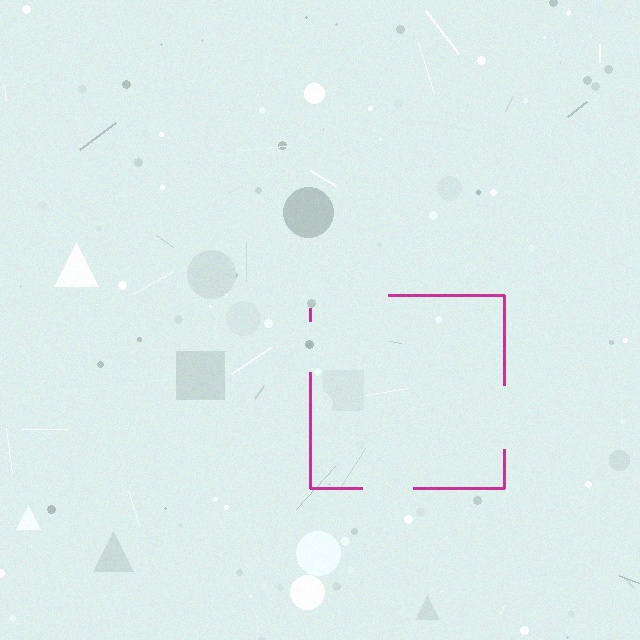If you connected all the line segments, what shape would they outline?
They would outline a square.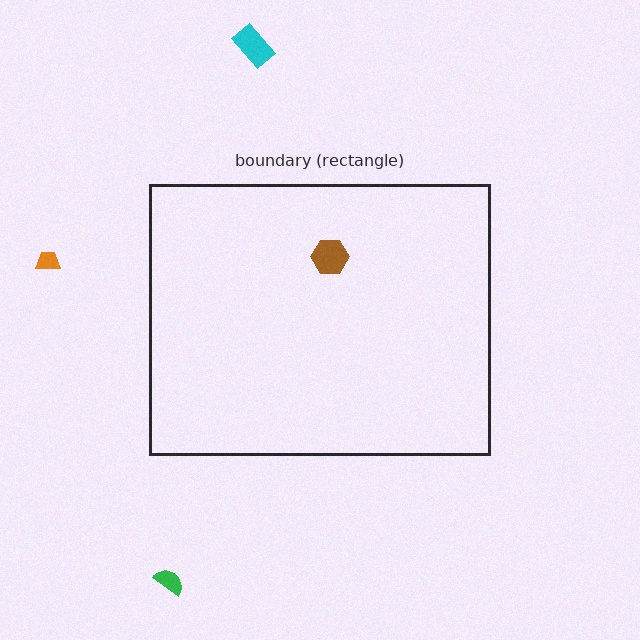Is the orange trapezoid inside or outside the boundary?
Outside.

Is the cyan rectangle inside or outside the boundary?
Outside.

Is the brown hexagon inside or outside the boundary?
Inside.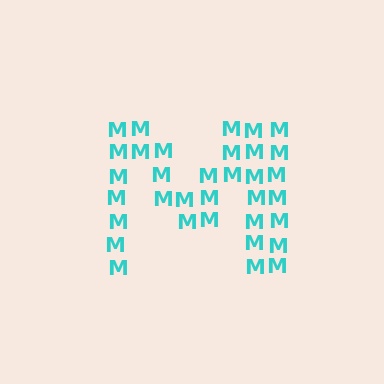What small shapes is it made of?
It is made of small letter M's.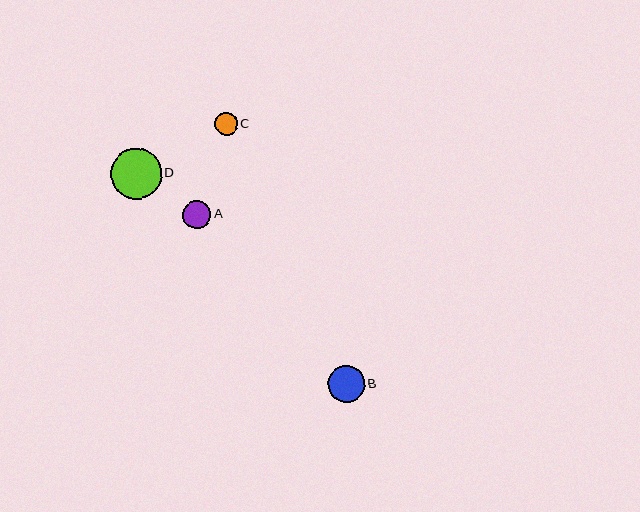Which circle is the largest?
Circle D is the largest with a size of approximately 51 pixels.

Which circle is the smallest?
Circle C is the smallest with a size of approximately 23 pixels.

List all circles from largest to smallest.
From largest to smallest: D, B, A, C.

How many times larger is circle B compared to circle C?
Circle B is approximately 1.6 times the size of circle C.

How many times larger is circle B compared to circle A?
Circle B is approximately 1.3 times the size of circle A.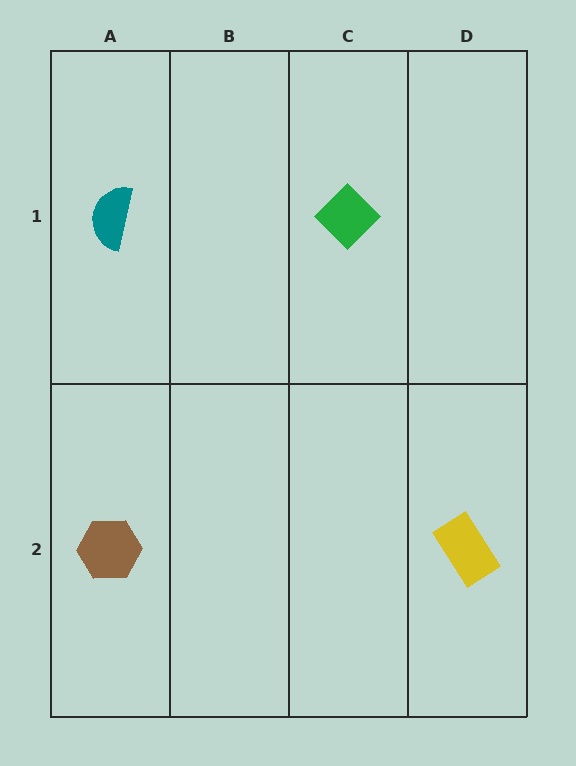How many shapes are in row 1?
2 shapes.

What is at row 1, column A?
A teal semicircle.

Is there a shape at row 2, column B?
No, that cell is empty.